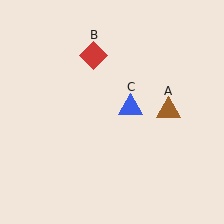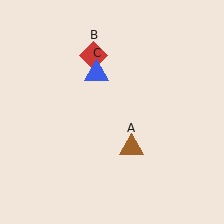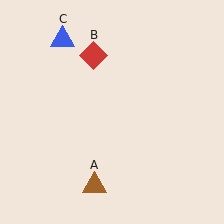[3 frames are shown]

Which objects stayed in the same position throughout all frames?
Red diamond (object B) remained stationary.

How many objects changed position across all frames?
2 objects changed position: brown triangle (object A), blue triangle (object C).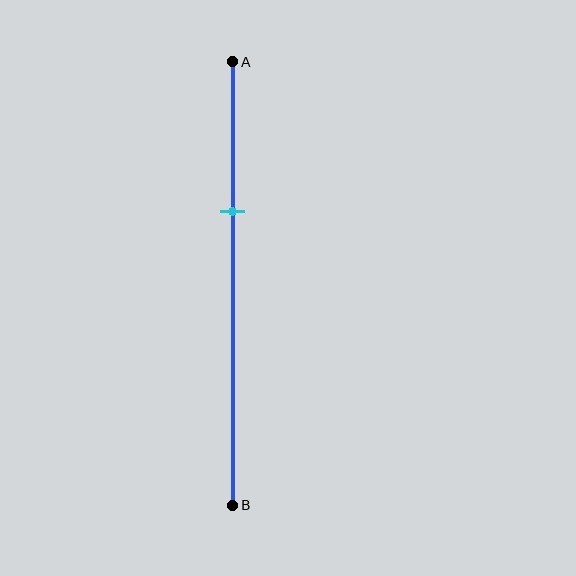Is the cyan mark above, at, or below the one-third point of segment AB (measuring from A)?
The cyan mark is approximately at the one-third point of segment AB.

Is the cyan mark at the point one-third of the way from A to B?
Yes, the mark is approximately at the one-third point.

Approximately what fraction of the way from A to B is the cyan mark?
The cyan mark is approximately 35% of the way from A to B.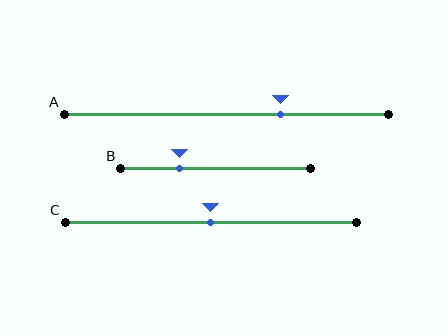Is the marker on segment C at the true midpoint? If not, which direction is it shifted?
Yes, the marker on segment C is at the true midpoint.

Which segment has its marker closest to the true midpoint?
Segment C has its marker closest to the true midpoint.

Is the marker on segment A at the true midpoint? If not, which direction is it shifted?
No, the marker on segment A is shifted to the right by about 17% of the segment length.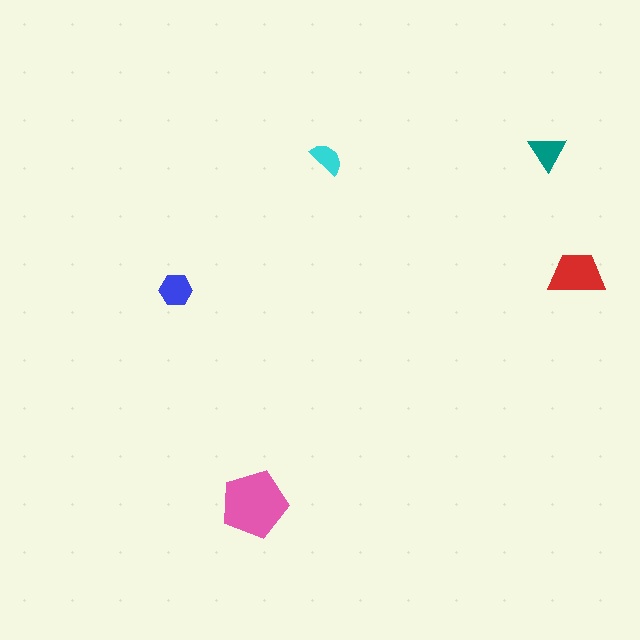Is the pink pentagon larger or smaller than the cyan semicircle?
Larger.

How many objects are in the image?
There are 5 objects in the image.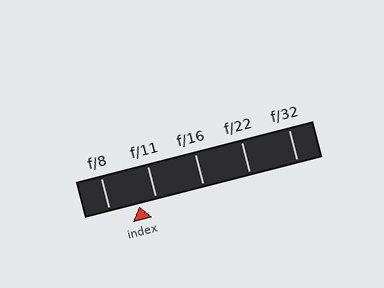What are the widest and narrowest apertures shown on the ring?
The widest aperture shown is f/8 and the narrowest is f/32.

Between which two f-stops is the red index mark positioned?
The index mark is between f/8 and f/11.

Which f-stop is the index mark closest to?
The index mark is closest to f/11.